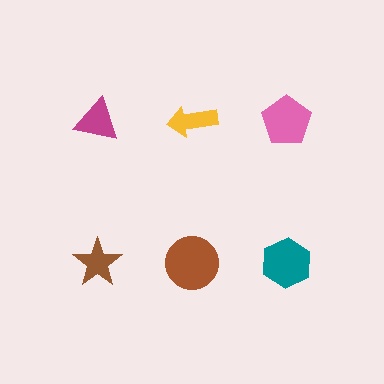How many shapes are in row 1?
3 shapes.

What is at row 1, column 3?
A pink pentagon.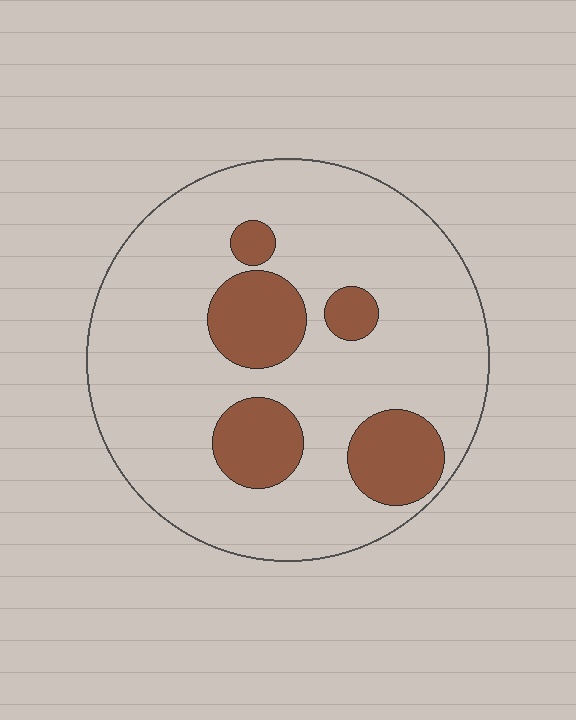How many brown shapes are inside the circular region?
5.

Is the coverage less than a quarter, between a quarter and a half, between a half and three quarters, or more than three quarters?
Less than a quarter.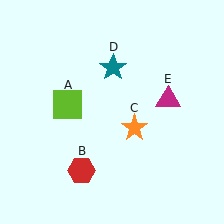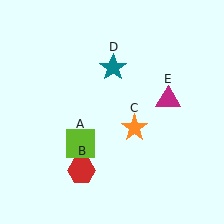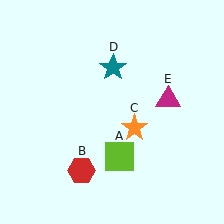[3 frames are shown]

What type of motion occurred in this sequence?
The lime square (object A) rotated counterclockwise around the center of the scene.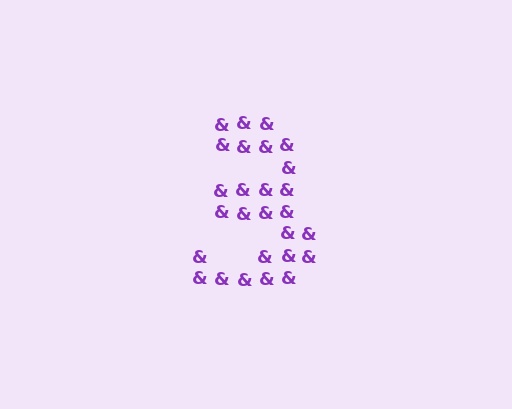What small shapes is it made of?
It is made of small ampersands.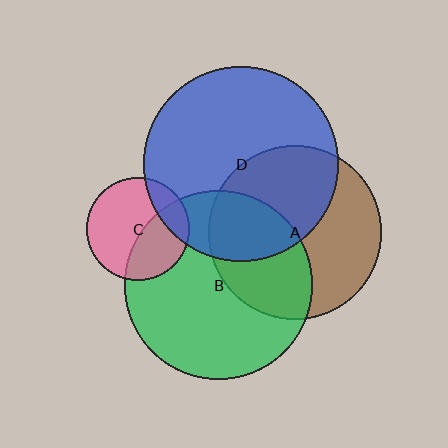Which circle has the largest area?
Circle D (blue).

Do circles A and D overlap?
Yes.